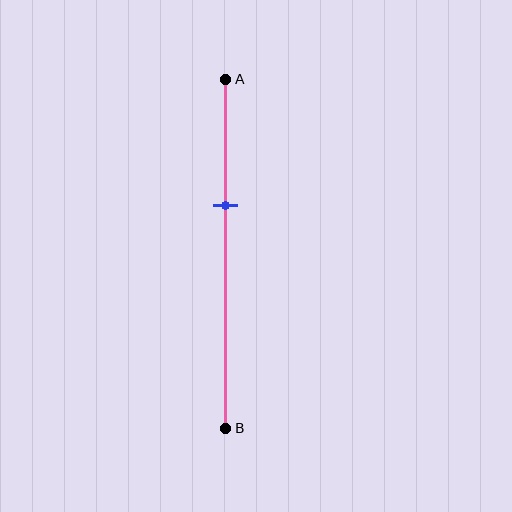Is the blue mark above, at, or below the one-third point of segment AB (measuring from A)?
The blue mark is approximately at the one-third point of segment AB.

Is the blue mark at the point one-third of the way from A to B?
Yes, the mark is approximately at the one-third point.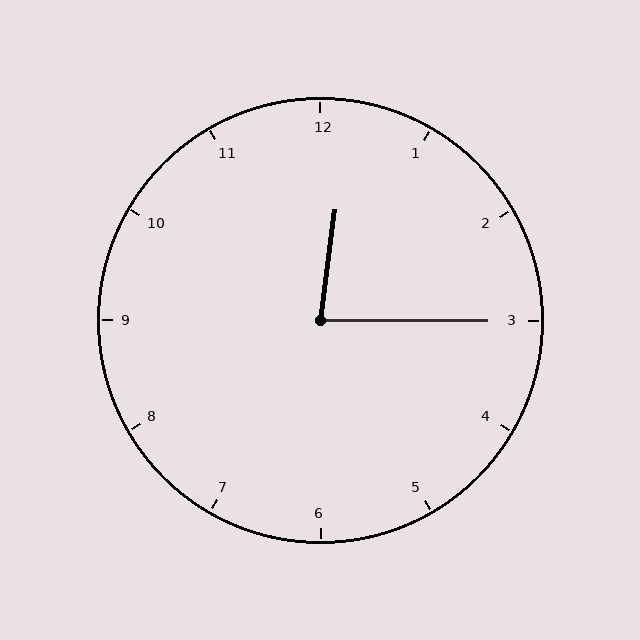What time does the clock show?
12:15.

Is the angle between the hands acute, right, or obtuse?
It is acute.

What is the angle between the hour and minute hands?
Approximately 82 degrees.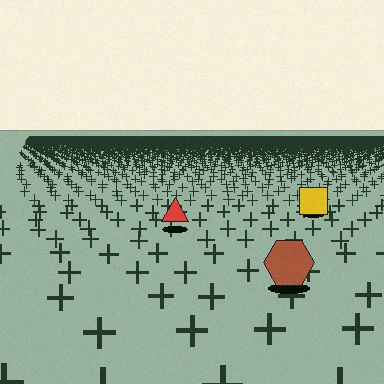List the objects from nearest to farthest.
From nearest to farthest: the brown hexagon, the red triangle, the yellow square.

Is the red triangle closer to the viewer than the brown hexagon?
No. The brown hexagon is closer — you can tell from the texture gradient: the ground texture is coarser near it.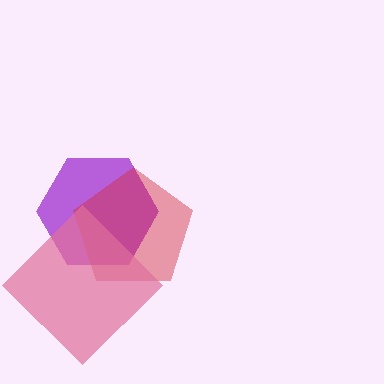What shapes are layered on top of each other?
The layered shapes are: a purple hexagon, a red pentagon, a pink diamond.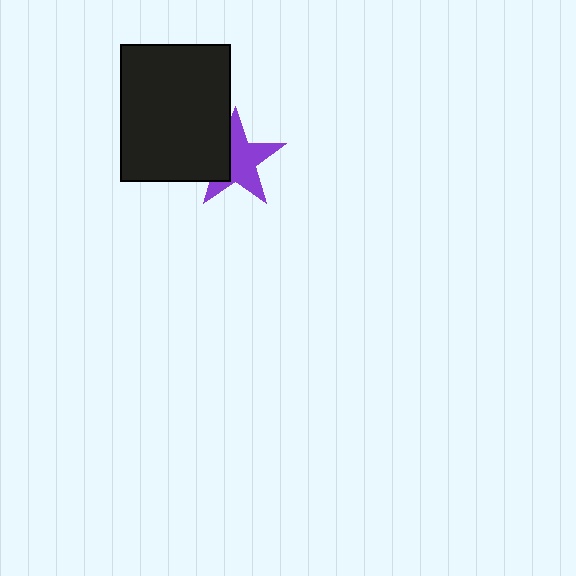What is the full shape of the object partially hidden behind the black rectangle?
The partially hidden object is a purple star.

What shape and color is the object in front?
The object in front is a black rectangle.